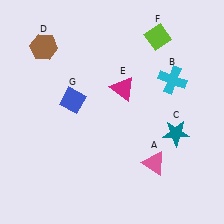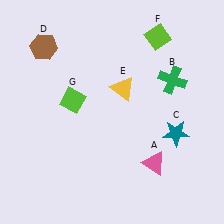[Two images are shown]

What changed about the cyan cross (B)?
In Image 1, B is cyan. In Image 2, it changed to green.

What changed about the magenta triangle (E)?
In Image 1, E is magenta. In Image 2, it changed to yellow.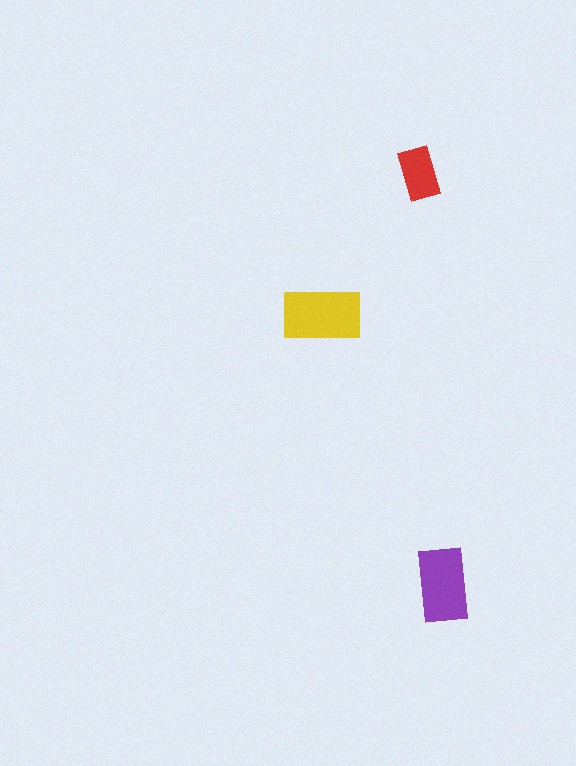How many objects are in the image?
There are 3 objects in the image.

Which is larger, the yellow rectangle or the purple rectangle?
The yellow one.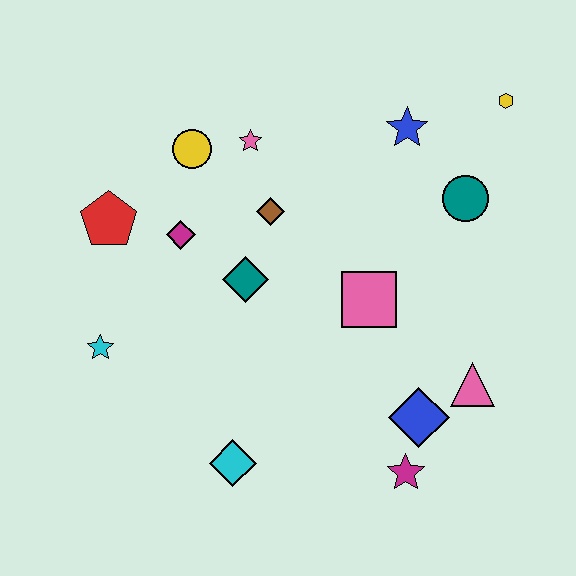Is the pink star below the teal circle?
No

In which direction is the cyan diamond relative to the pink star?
The cyan diamond is below the pink star.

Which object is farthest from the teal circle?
The cyan star is farthest from the teal circle.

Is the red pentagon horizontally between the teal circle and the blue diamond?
No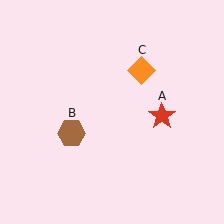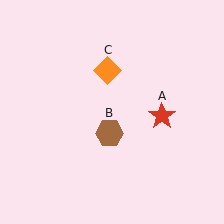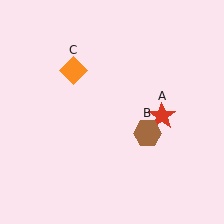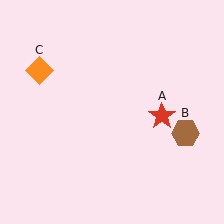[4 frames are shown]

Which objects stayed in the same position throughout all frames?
Red star (object A) remained stationary.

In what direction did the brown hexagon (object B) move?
The brown hexagon (object B) moved right.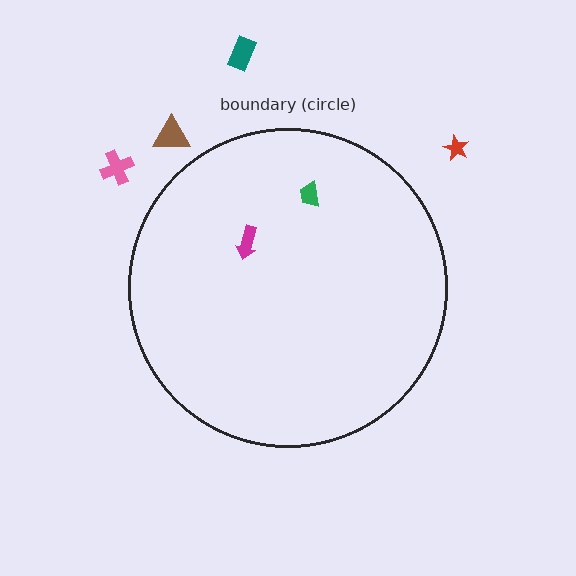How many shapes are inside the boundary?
2 inside, 4 outside.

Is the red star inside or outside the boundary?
Outside.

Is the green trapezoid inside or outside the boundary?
Inside.